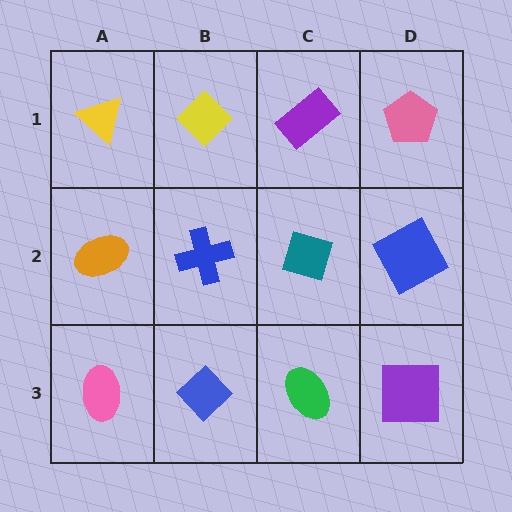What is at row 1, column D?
A pink pentagon.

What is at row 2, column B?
A blue cross.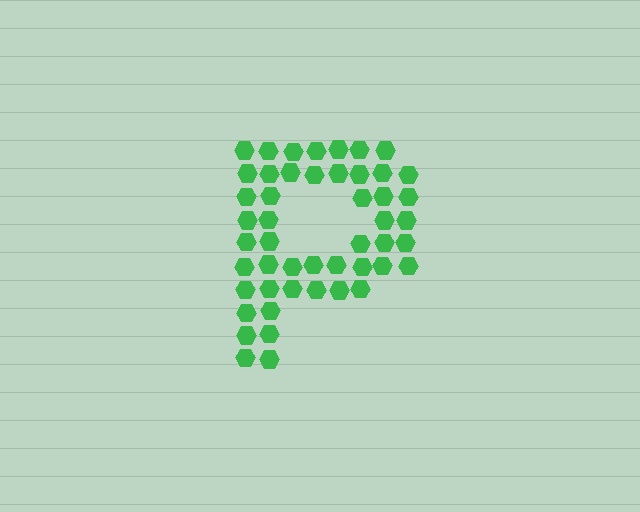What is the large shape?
The large shape is the letter P.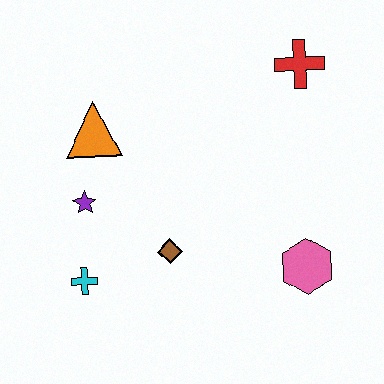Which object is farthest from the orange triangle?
The pink hexagon is farthest from the orange triangle.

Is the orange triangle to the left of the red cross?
Yes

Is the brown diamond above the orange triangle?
No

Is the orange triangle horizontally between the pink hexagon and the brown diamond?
No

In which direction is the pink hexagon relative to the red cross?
The pink hexagon is below the red cross.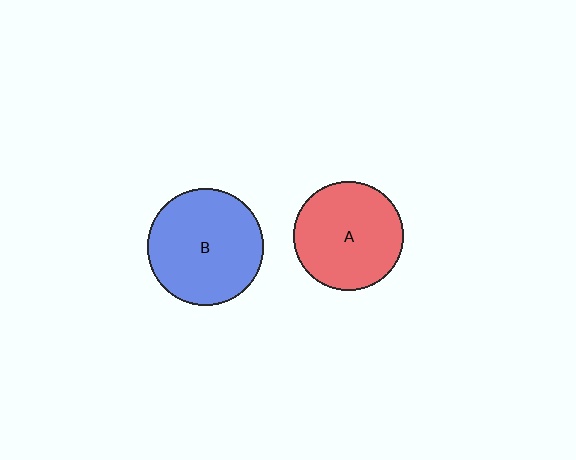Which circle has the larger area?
Circle B (blue).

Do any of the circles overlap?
No, none of the circles overlap.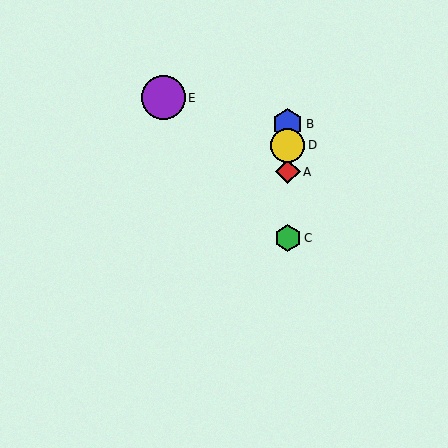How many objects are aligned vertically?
4 objects (A, B, C, D) are aligned vertically.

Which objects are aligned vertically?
Objects A, B, C, D are aligned vertically.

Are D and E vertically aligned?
No, D is at x≈288 and E is at x≈163.